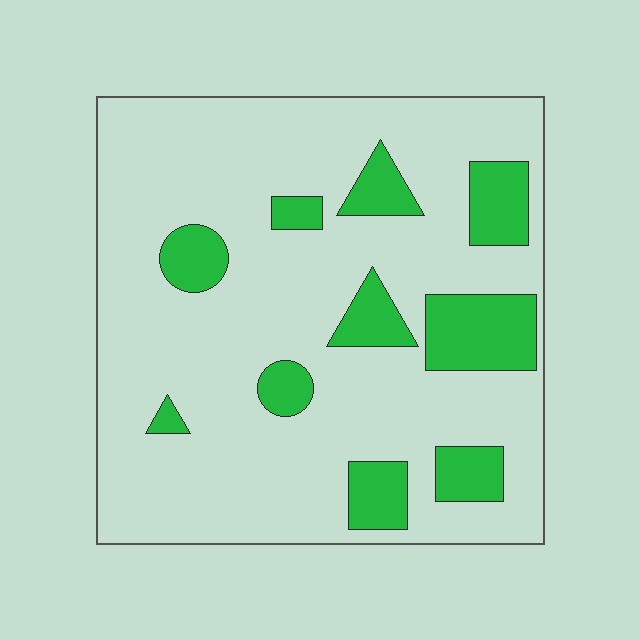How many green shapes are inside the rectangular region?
10.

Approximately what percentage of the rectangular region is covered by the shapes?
Approximately 20%.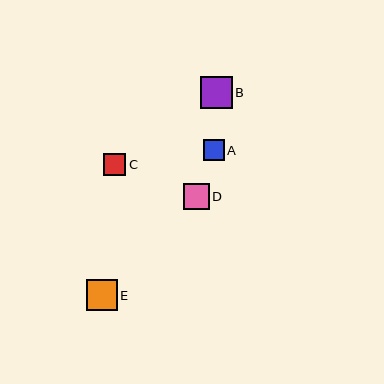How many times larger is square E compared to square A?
Square E is approximately 1.5 times the size of square A.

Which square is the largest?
Square B is the largest with a size of approximately 32 pixels.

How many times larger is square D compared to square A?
Square D is approximately 1.2 times the size of square A.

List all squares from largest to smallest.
From largest to smallest: B, E, D, C, A.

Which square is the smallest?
Square A is the smallest with a size of approximately 21 pixels.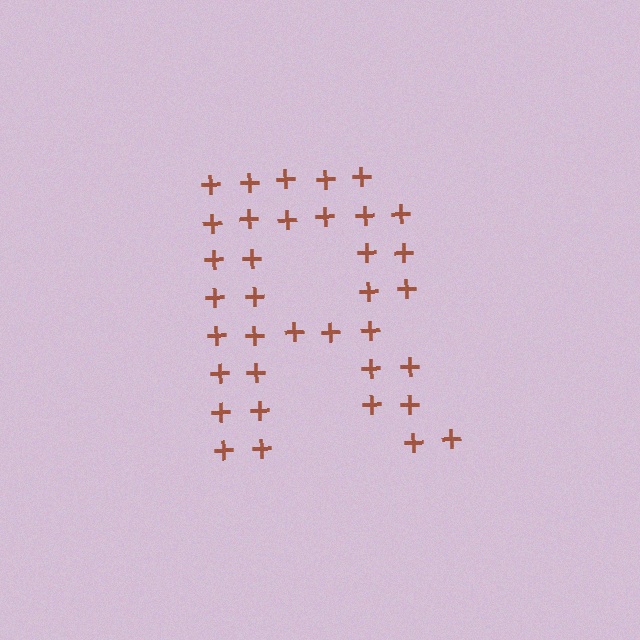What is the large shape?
The large shape is the letter R.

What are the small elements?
The small elements are plus signs.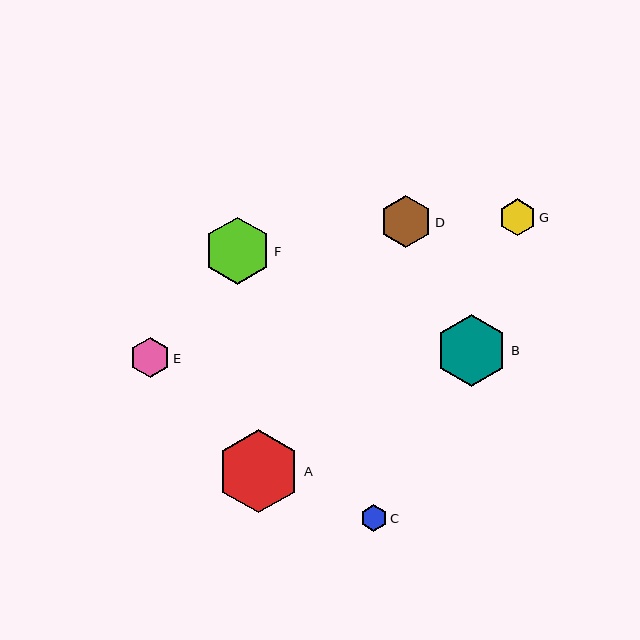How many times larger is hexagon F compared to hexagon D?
Hexagon F is approximately 1.3 times the size of hexagon D.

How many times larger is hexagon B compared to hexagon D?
Hexagon B is approximately 1.4 times the size of hexagon D.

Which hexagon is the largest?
Hexagon A is the largest with a size of approximately 83 pixels.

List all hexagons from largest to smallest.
From largest to smallest: A, B, F, D, E, G, C.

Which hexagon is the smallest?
Hexagon C is the smallest with a size of approximately 27 pixels.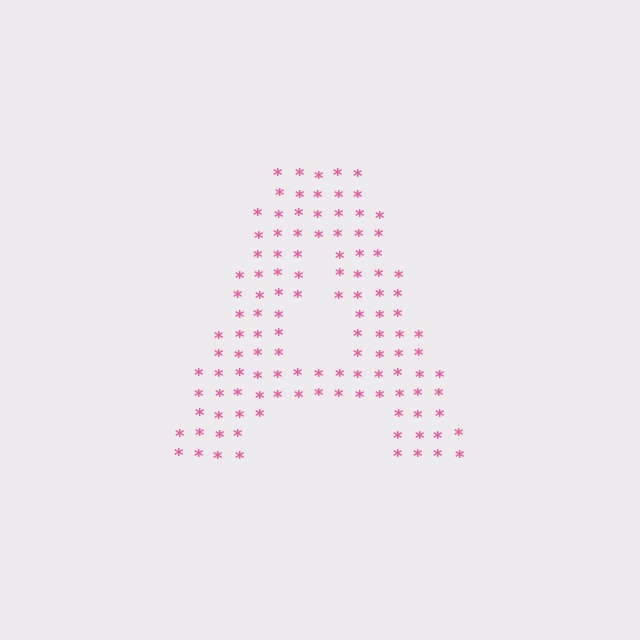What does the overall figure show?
The overall figure shows the letter A.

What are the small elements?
The small elements are asterisks.